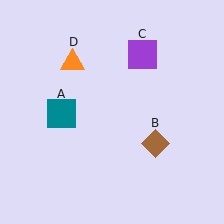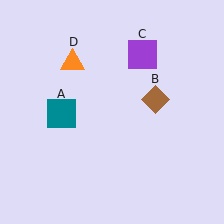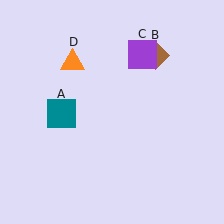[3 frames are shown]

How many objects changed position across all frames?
1 object changed position: brown diamond (object B).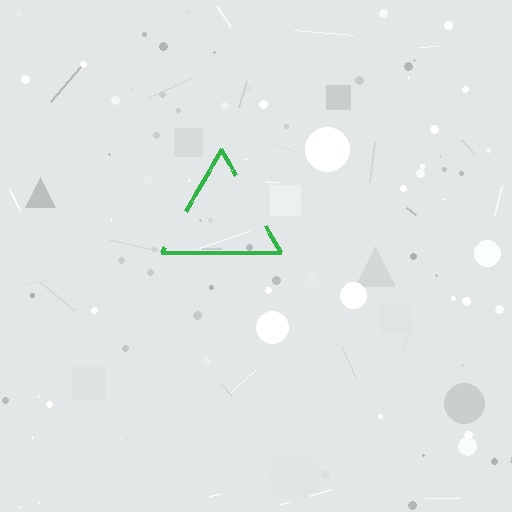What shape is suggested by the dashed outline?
The dashed outline suggests a triangle.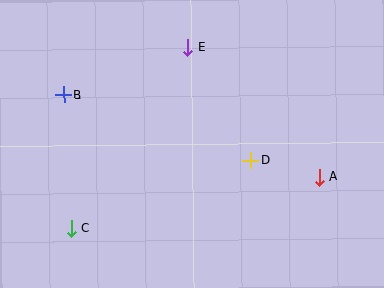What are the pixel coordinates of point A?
Point A is at (320, 177).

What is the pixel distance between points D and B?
The distance between D and B is 198 pixels.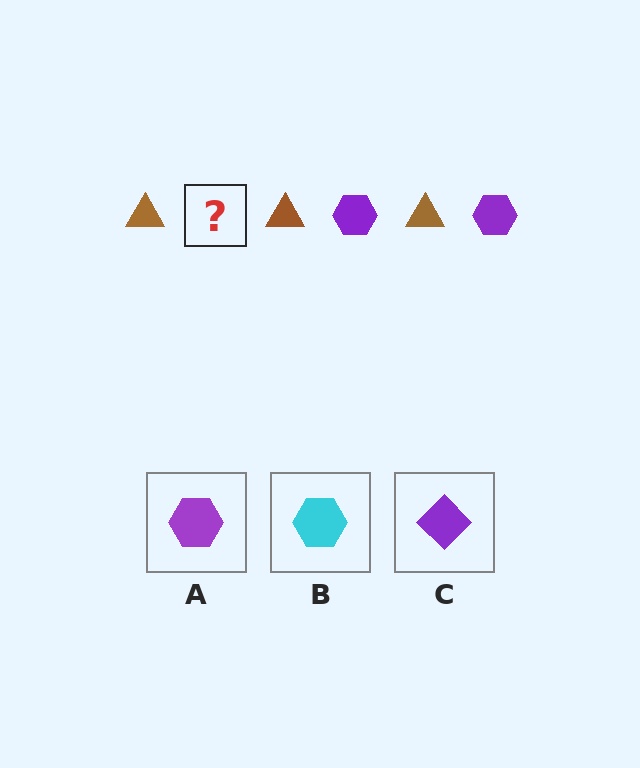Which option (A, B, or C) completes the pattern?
A.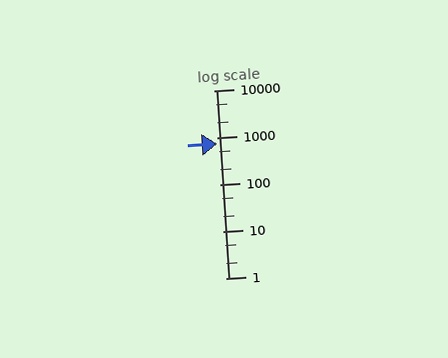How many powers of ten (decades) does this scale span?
The scale spans 4 decades, from 1 to 10000.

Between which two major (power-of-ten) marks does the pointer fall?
The pointer is between 100 and 1000.